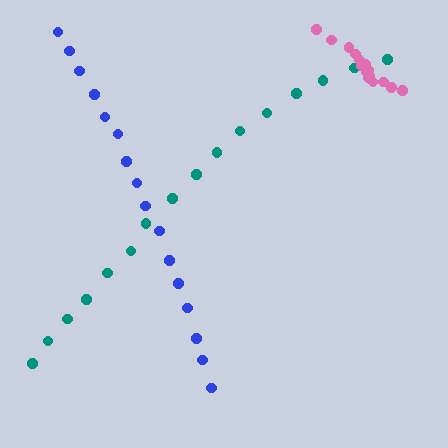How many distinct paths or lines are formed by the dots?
There are 3 distinct paths.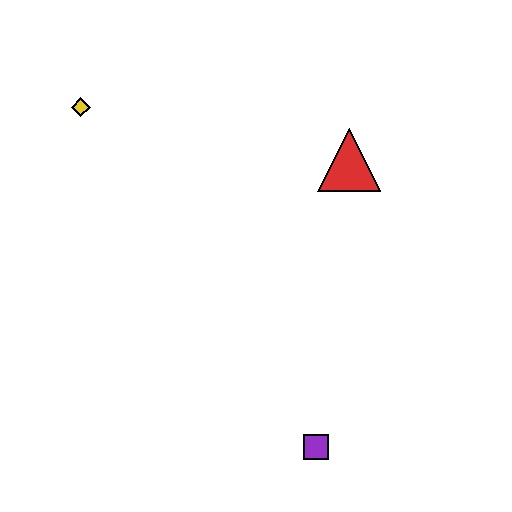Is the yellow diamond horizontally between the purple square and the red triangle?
No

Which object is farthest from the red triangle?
The purple square is farthest from the red triangle.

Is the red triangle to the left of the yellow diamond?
No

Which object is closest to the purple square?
The red triangle is closest to the purple square.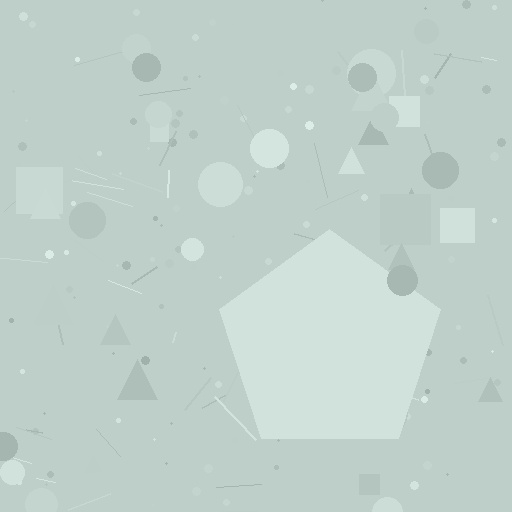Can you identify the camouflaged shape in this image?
The camouflaged shape is a pentagon.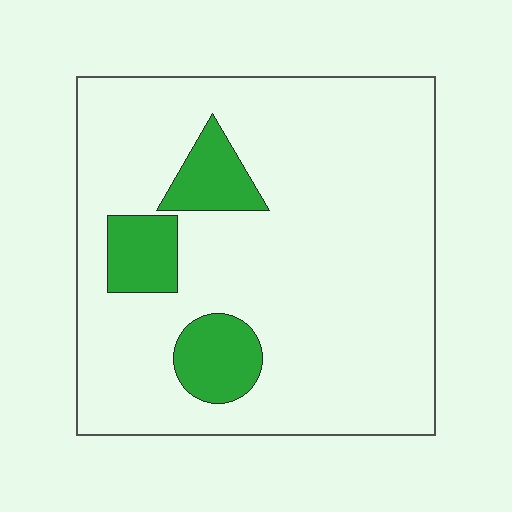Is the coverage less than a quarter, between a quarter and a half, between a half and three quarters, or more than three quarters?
Less than a quarter.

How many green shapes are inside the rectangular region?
3.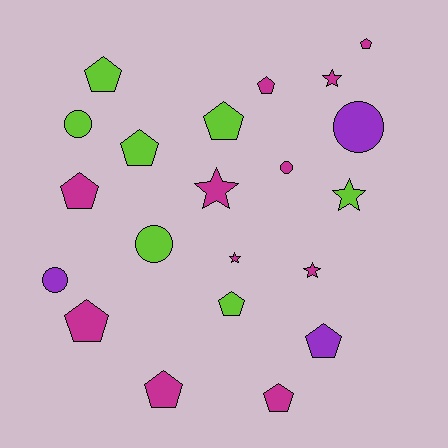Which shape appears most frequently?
Pentagon, with 11 objects.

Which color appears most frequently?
Magenta, with 11 objects.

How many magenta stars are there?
There are 4 magenta stars.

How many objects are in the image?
There are 21 objects.